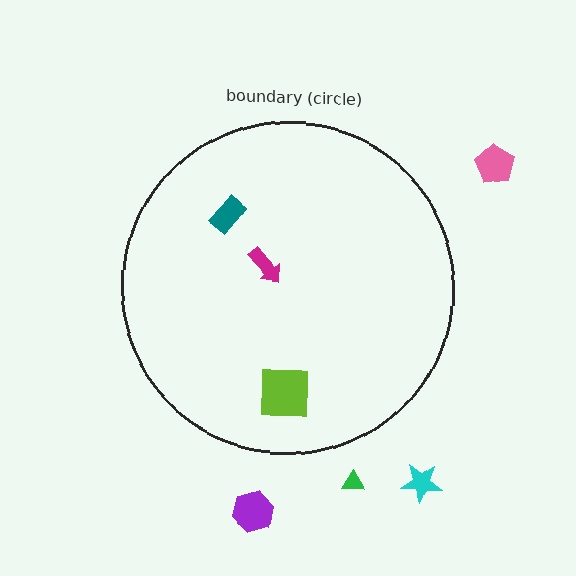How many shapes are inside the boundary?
3 inside, 4 outside.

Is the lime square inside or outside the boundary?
Inside.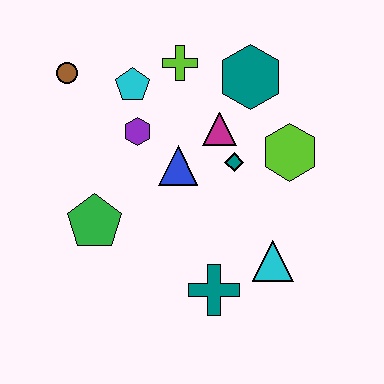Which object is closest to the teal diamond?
The magenta triangle is closest to the teal diamond.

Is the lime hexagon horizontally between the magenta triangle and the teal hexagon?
No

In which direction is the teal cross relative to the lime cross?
The teal cross is below the lime cross.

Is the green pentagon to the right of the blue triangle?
No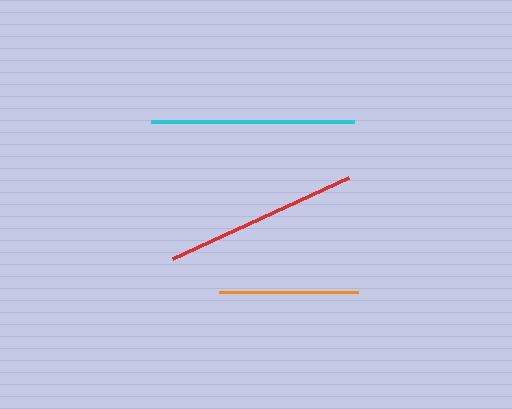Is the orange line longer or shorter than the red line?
The red line is longer than the orange line.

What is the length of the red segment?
The red segment is approximately 194 pixels long.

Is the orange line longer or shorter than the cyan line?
The cyan line is longer than the orange line.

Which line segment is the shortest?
The orange line is the shortest at approximately 139 pixels.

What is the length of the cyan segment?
The cyan segment is approximately 204 pixels long.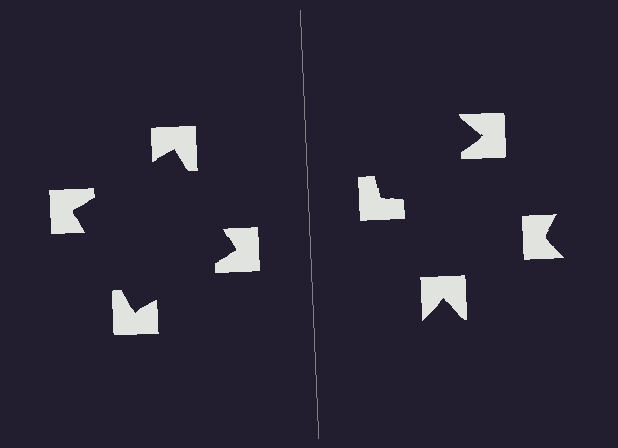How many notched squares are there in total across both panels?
8 — 4 on each side.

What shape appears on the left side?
An illusory square.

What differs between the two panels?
The notched squares are positioned identically on both sides; only the wedge orientations differ. On the left they align to a square; on the right they are misaligned.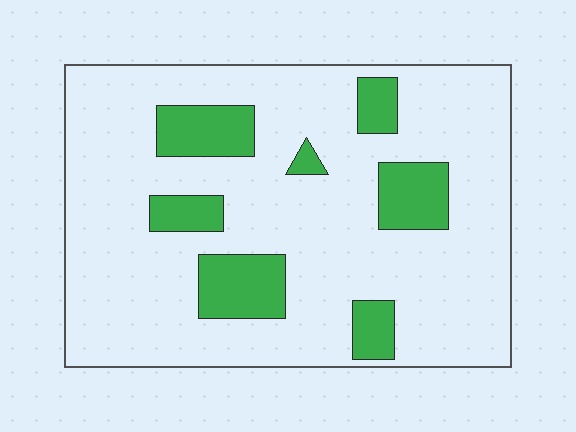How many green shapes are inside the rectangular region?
7.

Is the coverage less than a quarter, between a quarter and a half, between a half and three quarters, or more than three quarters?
Less than a quarter.